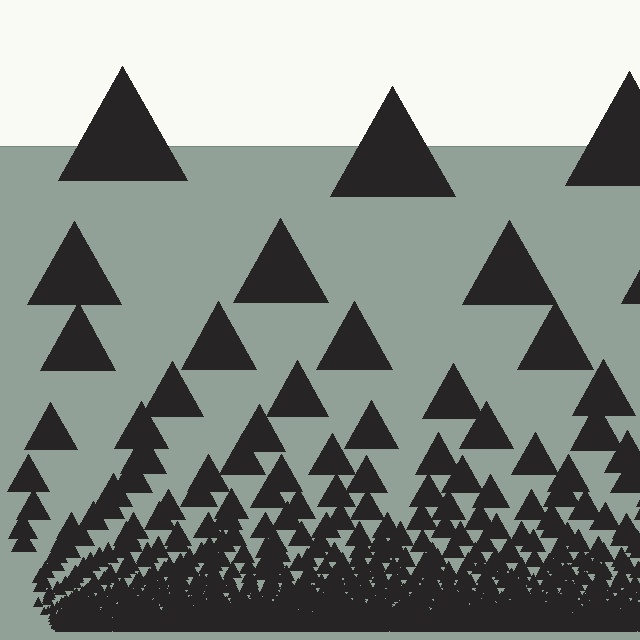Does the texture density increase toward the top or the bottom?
Density increases toward the bottom.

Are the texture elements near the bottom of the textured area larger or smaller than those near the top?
Smaller. The gradient is inverted — elements near the bottom are smaller and denser.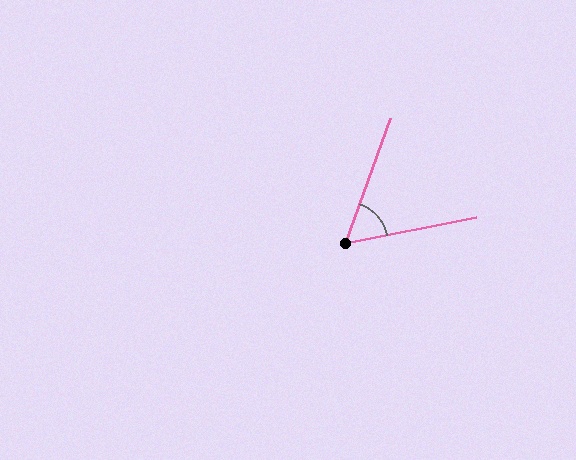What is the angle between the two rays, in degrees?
Approximately 59 degrees.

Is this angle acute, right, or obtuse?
It is acute.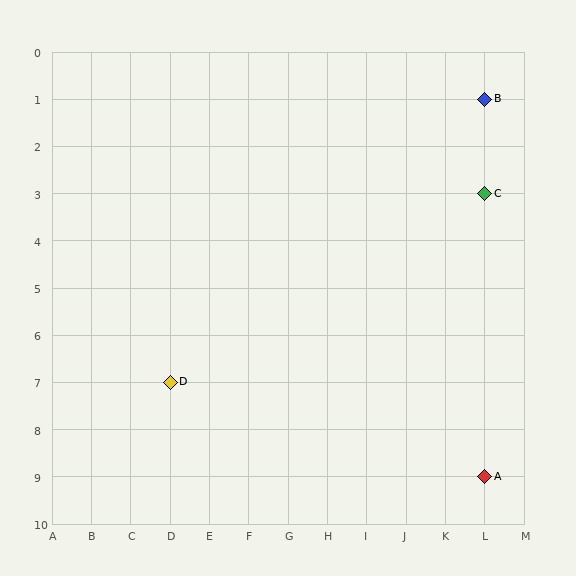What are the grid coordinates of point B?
Point B is at grid coordinates (L, 1).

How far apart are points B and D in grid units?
Points B and D are 8 columns and 6 rows apart (about 10.0 grid units diagonally).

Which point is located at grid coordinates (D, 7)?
Point D is at (D, 7).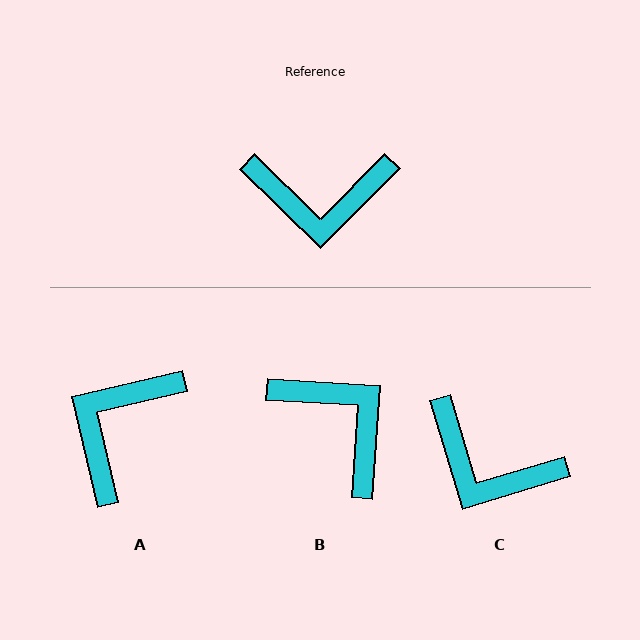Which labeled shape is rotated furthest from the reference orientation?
B, about 131 degrees away.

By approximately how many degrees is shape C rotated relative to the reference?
Approximately 29 degrees clockwise.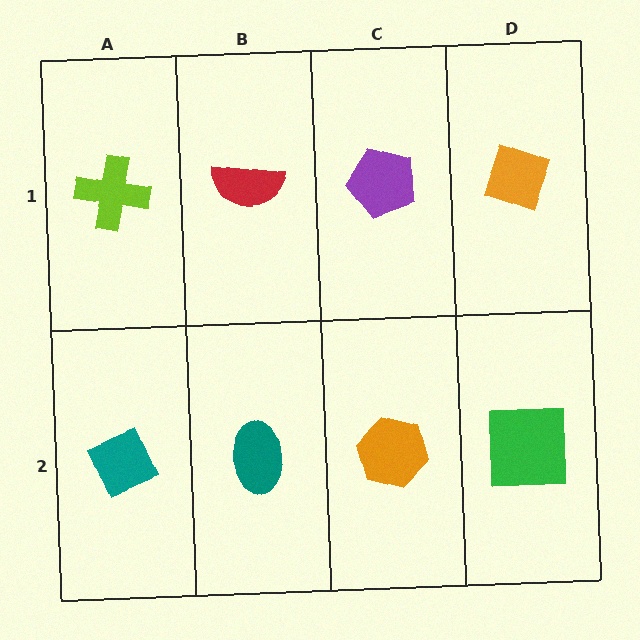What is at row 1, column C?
A purple pentagon.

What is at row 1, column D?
An orange diamond.